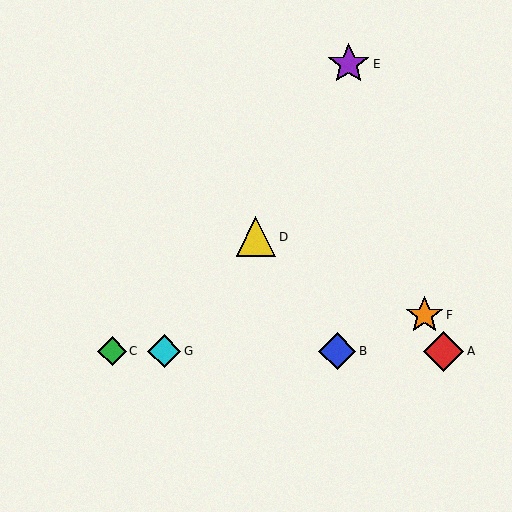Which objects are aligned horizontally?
Objects A, B, C, G are aligned horizontally.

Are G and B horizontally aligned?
Yes, both are at y≈351.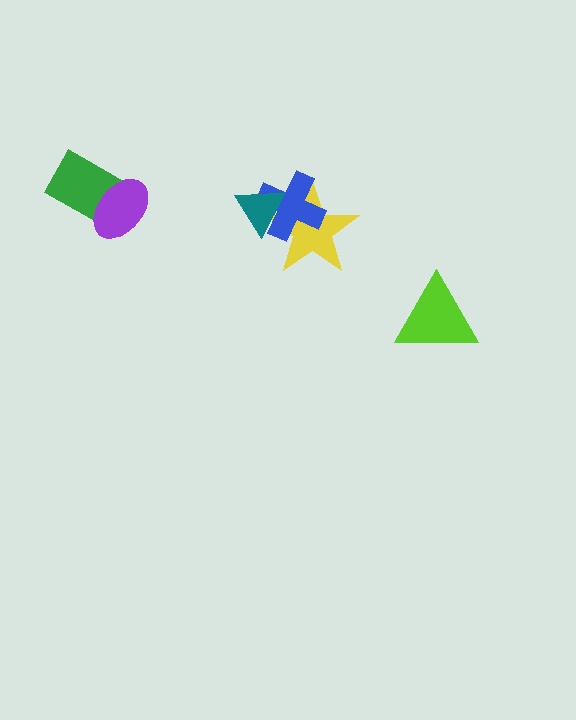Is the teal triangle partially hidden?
No, no other shape covers it.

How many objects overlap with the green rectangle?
1 object overlaps with the green rectangle.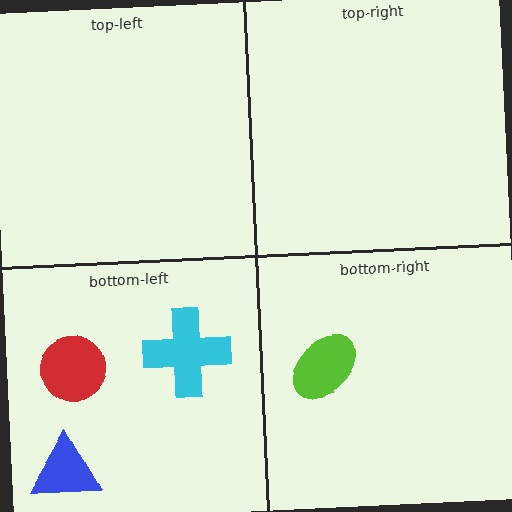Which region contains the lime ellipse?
The bottom-right region.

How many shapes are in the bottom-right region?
1.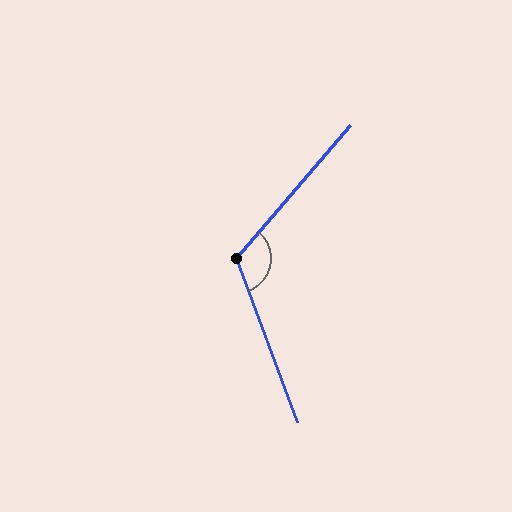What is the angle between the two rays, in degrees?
Approximately 119 degrees.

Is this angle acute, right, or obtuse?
It is obtuse.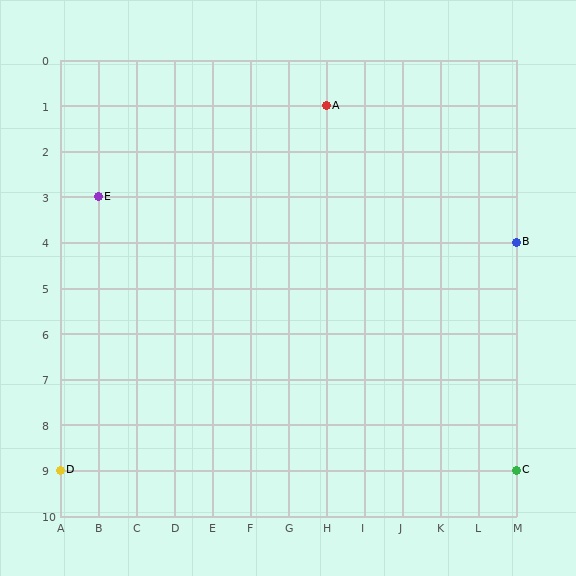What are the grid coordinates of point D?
Point D is at grid coordinates (A, 9).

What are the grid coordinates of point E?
Point E is at grid coordinates (B, 3).